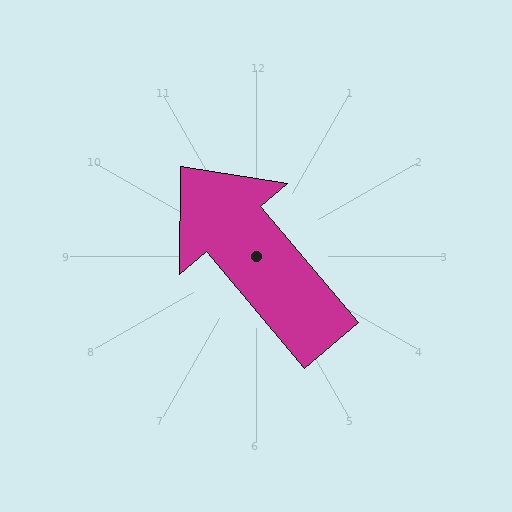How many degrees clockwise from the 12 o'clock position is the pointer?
Approximately 320 degrees.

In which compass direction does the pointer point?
Northwest.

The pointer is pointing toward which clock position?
Roughly 11 o'clock.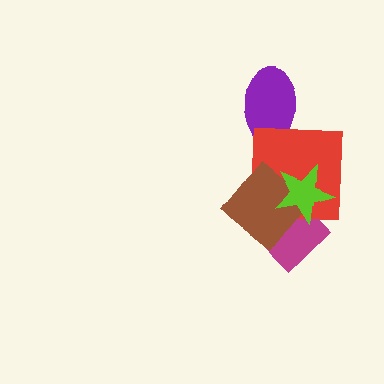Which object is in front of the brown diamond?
The lime star is in front of the brown diamond.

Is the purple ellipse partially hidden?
Yes, it is partially covered by another shape.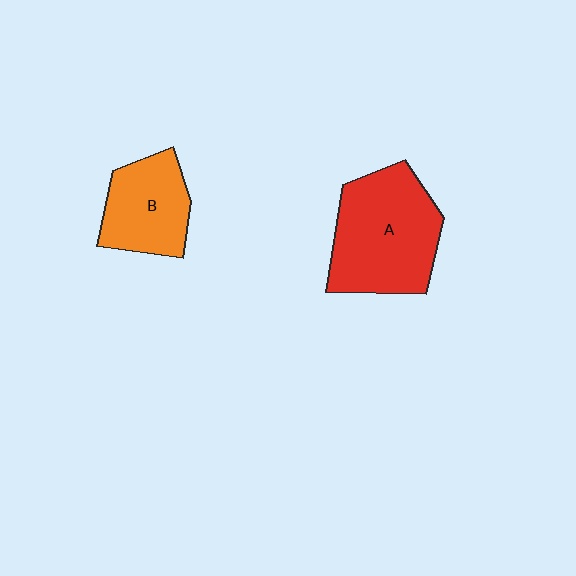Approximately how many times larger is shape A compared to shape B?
Approximately 1.6 times.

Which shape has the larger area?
Shape A (red).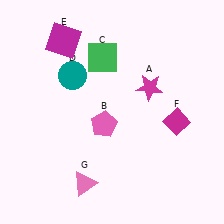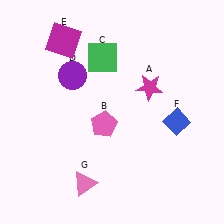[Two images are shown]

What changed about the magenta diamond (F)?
In Image 1, F is magenta. In Image 2, it changed to blue.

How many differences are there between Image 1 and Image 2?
There are 2 differences between the two images.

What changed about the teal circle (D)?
In Image 1, D is teal. In Image 2, it changed to purple.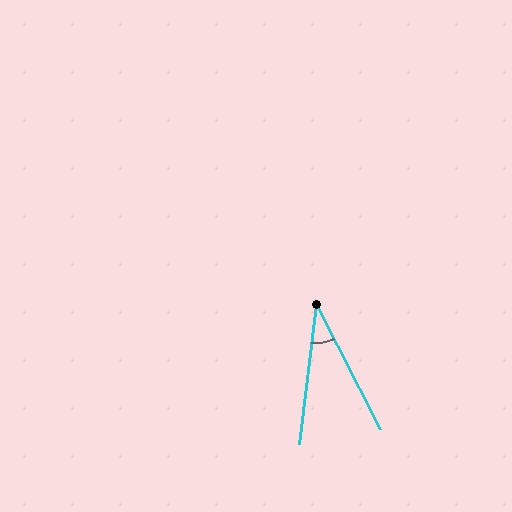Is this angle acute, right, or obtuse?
It is acute.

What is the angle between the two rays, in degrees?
Approximately 34 degrees.